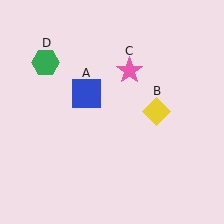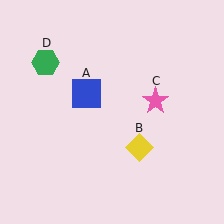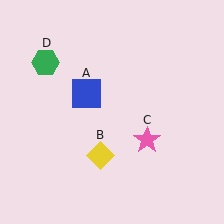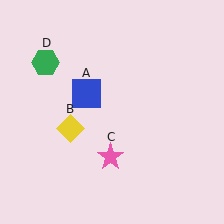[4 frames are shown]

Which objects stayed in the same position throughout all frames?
Blue square (object A) and green hexagon (object D) remained stationary.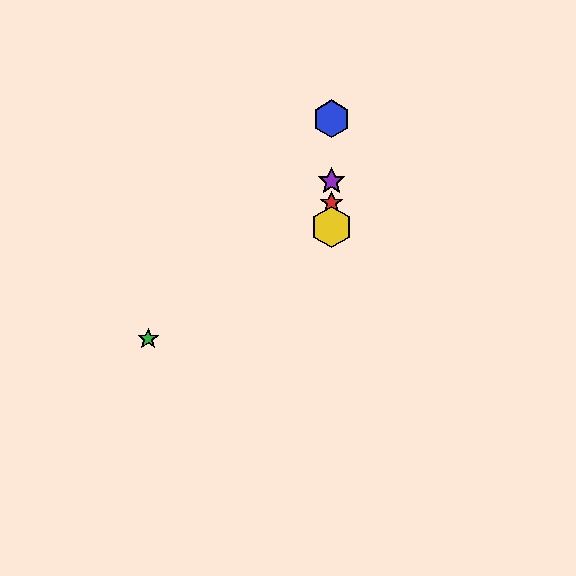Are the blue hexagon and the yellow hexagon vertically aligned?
Yes, both are at x≈332.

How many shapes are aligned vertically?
4 shapes (the red star, the blue hexagon, the yellow hexagon, the purple star) are aligned vertically.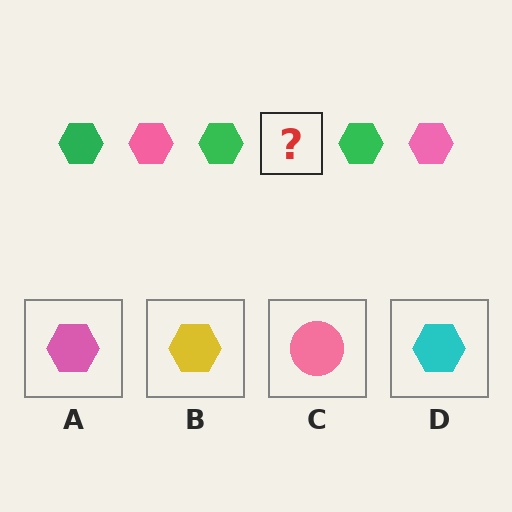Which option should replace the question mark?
Option A.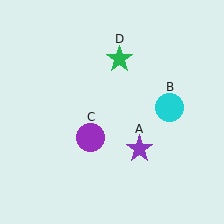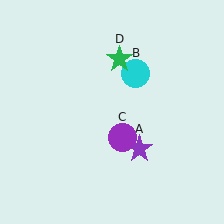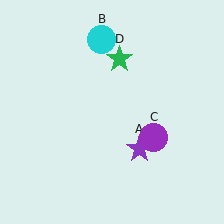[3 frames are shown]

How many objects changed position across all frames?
2 objects changed position: cyan circle (object B), purple circle (object C).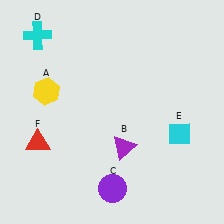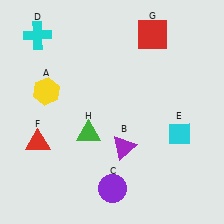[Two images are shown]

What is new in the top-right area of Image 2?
A red square (G) was added in the top-right area of Image 2.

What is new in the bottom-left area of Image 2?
A green triangle (H) was added in the bottom-left area of Image 2.